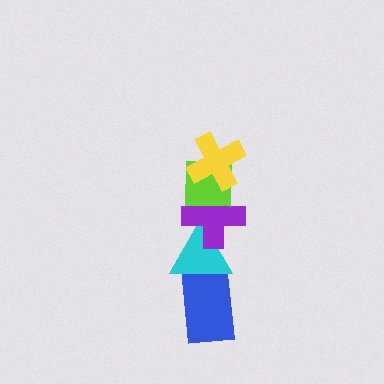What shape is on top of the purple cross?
The lime square is on top of the purple cross.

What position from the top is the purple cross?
The purple cross is 3rd from the top.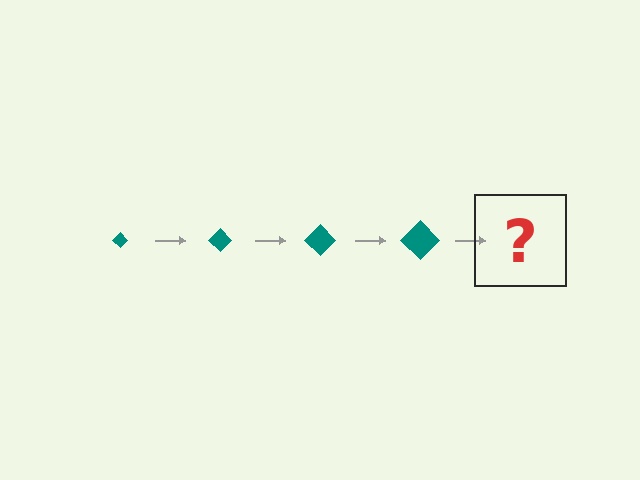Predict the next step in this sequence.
The next step is a teal diamond, larger than the previous one.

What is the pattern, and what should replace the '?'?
The pattern is that the diamond gets progressively larger each step. The '?' should be a teal diamond, larger than the previous one.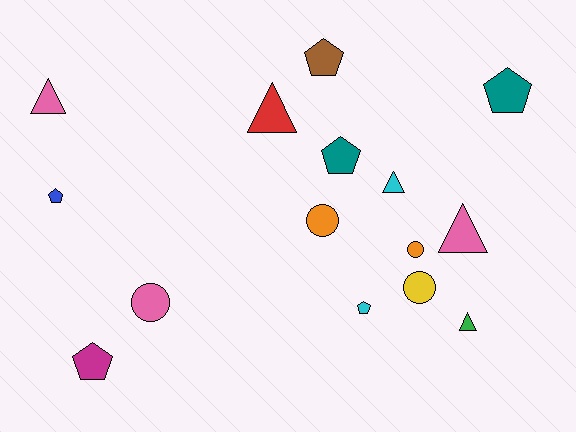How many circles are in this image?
There are 4 circles.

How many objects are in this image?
There are 15 objects.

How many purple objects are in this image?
There are no purple objects.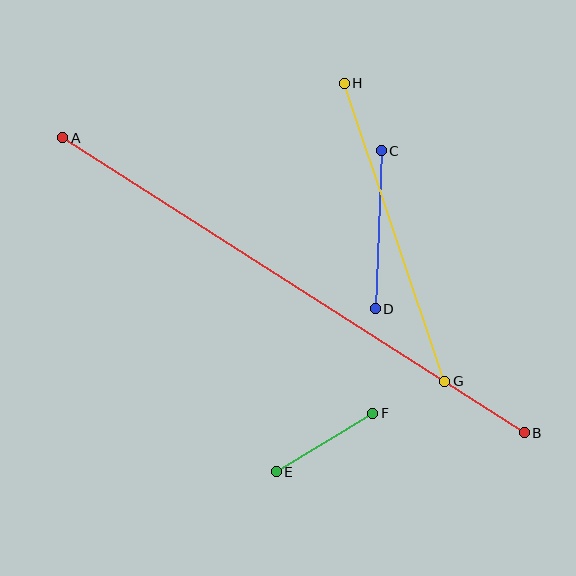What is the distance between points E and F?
The distance is approximately 113 pixels.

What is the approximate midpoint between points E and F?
The midpoint is at approximately (324, 443) pixels.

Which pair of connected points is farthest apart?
Points A and B are farthest apart.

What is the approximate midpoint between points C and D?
The midpoint is at approximately (378, 230) pixels.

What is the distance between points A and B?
The distance is approximately 547 pixels.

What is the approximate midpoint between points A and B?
The midpoint is at approximately (294, 285) pixels.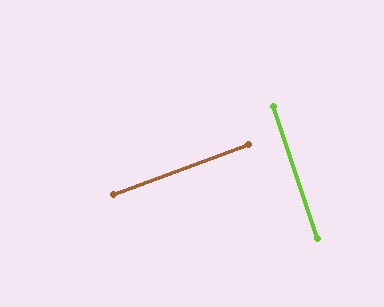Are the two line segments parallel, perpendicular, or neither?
Perpendicular — they meet at approximately 88°.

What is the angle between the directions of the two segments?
Approximately 88 degrees.